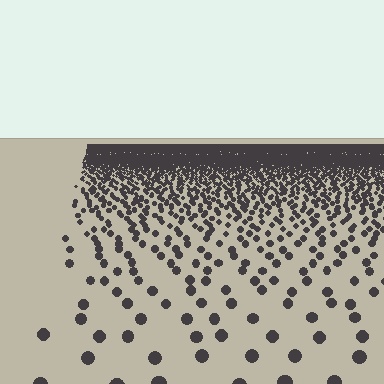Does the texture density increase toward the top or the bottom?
Density increases toward the top.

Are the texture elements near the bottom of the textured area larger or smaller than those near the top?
Larger. Near the bottom, elements are closer to the viewer and appear at a bigger on-screen size.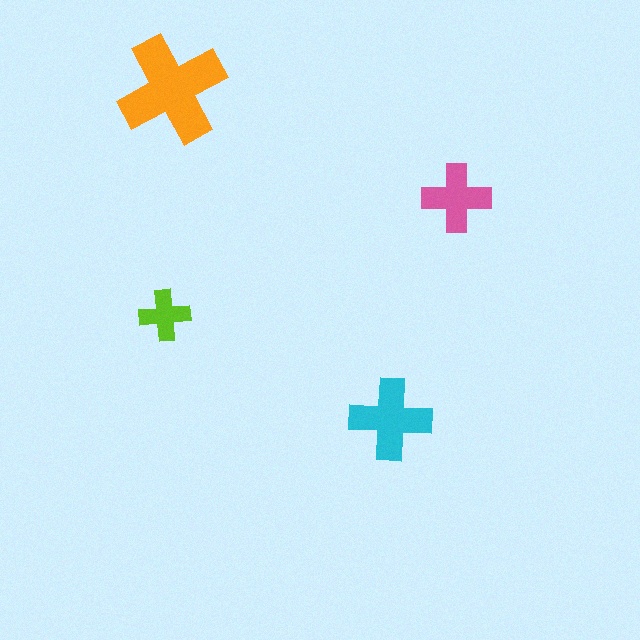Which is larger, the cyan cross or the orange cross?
The orange one.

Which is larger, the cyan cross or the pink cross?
The cyan one.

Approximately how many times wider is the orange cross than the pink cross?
About 1.5 times wider.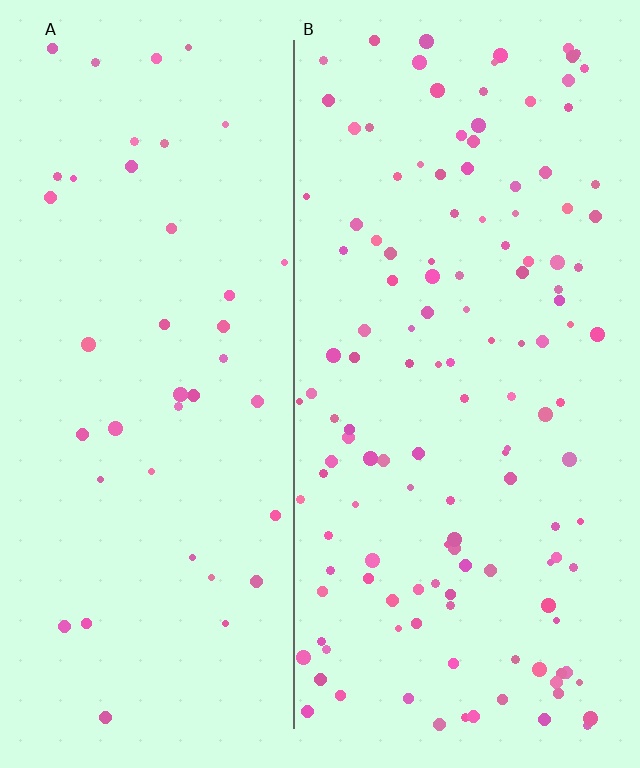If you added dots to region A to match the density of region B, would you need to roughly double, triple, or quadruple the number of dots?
Approximately triple.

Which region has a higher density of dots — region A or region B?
B (the right).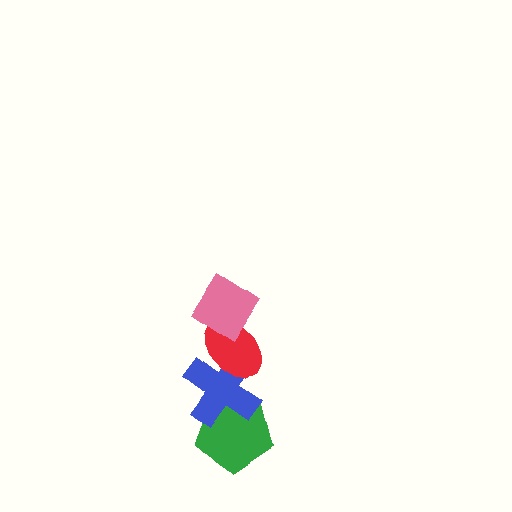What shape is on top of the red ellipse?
The pink diamond is on top of the red ellipse.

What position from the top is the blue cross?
The blue cross is 3rd from the top.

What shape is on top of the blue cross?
The red ellipse is on top of the blue cross.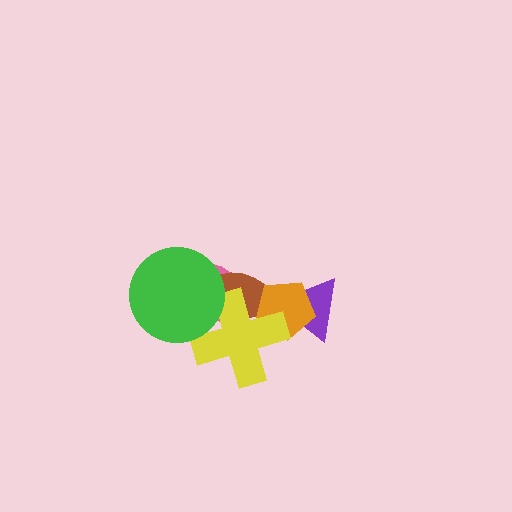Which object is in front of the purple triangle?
The orange pentagon is in front of the purple triangle.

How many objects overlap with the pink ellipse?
3 objects overlap with the pink ellipse.